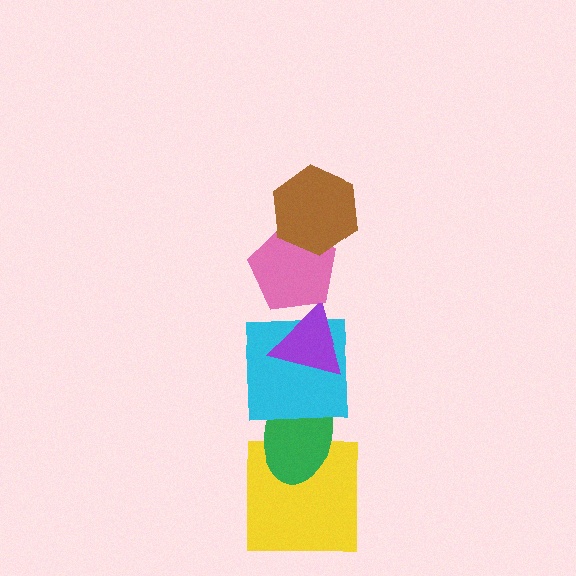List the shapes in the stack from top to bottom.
From top to bottom: the brown hexagon, the pink pentagon, the purple triangle, the cyan square, the green ellipse, the yellow square.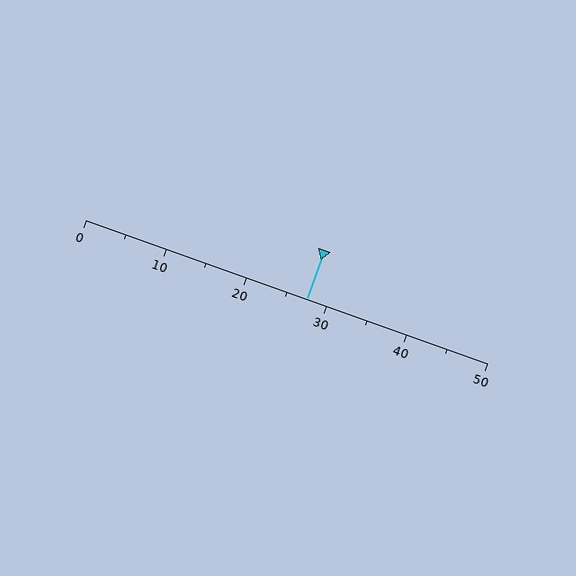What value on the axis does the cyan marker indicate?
The marker indicates approximately 27.5.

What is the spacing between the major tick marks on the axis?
The major ticks are spaced 10 apart.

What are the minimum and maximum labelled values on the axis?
The axis runs from 0 to 50.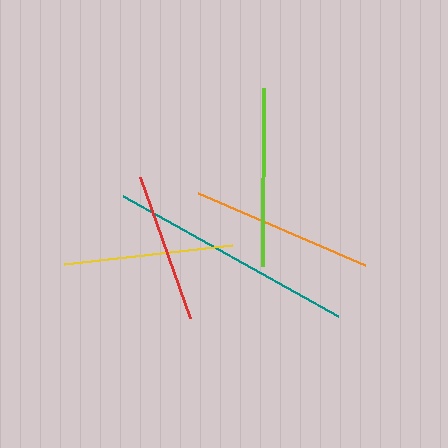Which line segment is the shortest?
The red line is the shortest at approximately 150 pixels.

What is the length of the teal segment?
The teal segment is approximately 246 pixels long.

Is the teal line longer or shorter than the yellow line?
The teal line is longer than the yellow line.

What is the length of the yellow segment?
The yellow segment is approximately 169 pixels long.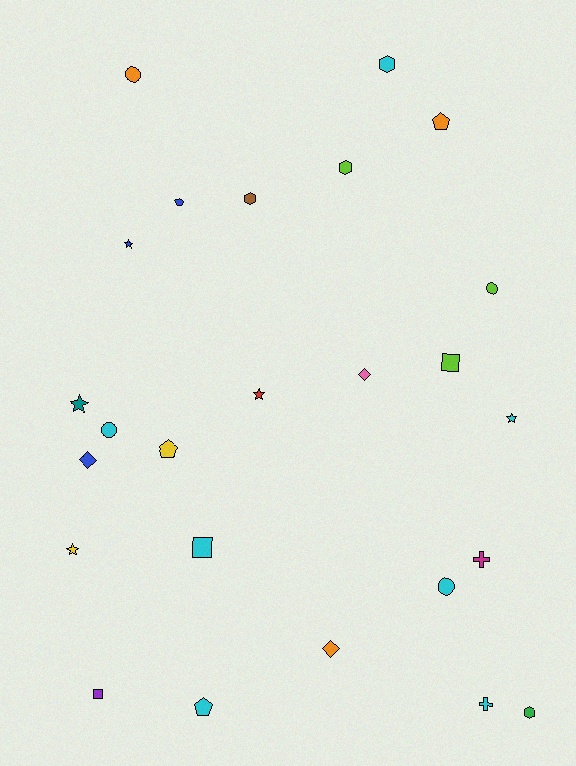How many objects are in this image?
There are 25 objects.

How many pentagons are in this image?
There are 4 pentagons.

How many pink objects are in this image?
There is 1 pink object.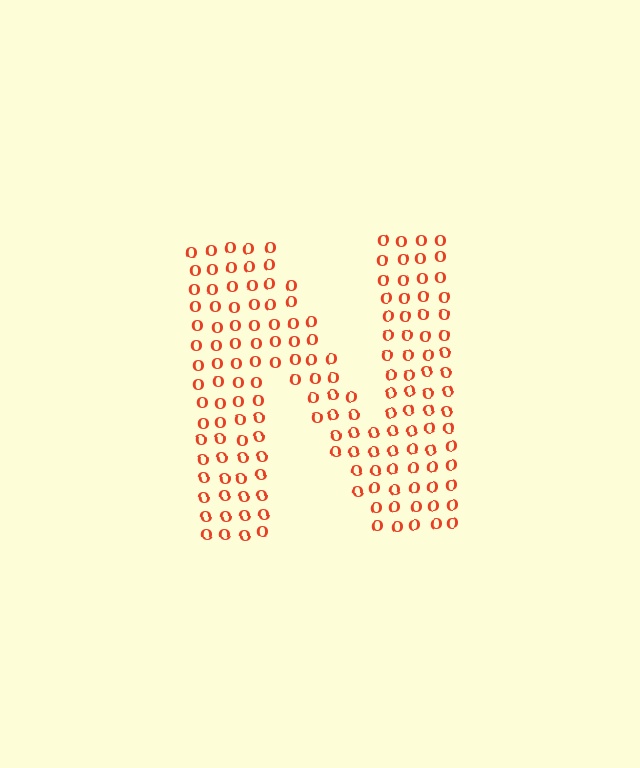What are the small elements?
The small elements are letter O's.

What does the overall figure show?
The overall figure shows the letter N.